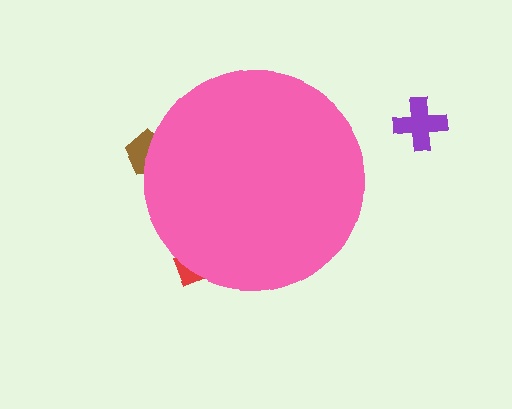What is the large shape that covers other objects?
A pink circle.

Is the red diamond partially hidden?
Yes, the red diamond is partially hidden behind the pink circle.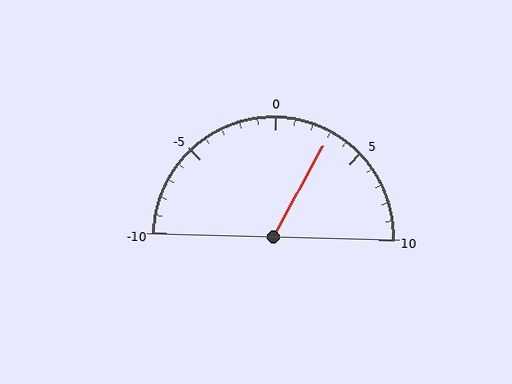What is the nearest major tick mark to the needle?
The nearest major tick mark is 5.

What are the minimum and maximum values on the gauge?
The gauge ranges from -10 to 10.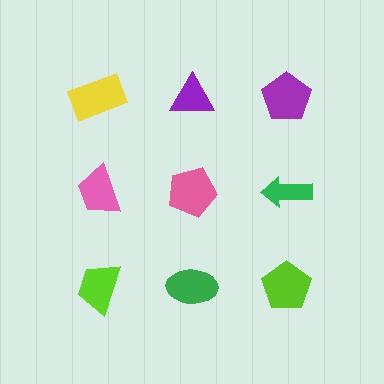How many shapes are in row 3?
3 shapes.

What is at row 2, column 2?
A pink pentagon.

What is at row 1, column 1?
A yellow rectangle.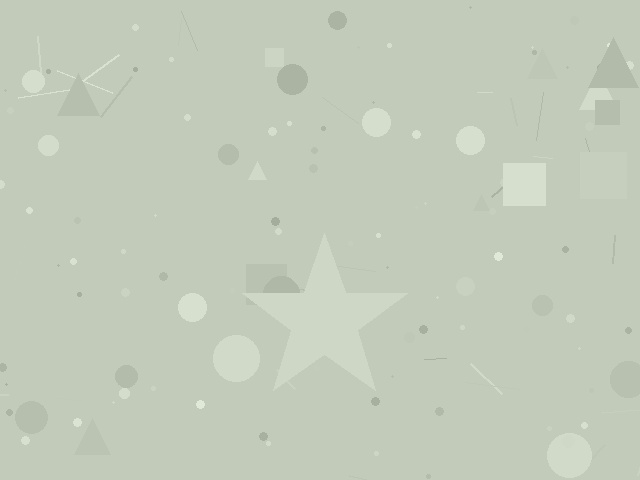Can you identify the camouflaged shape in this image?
The camouflaged shape is a star.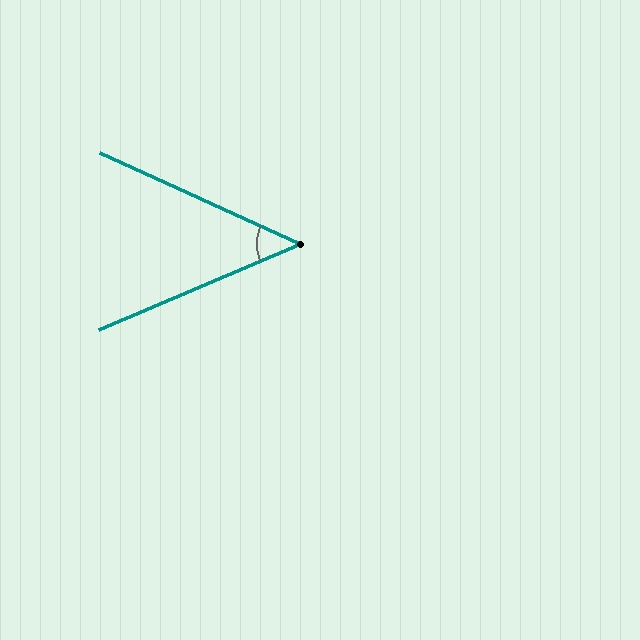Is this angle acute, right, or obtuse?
It is acute.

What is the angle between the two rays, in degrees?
Approximately 47 degrees.